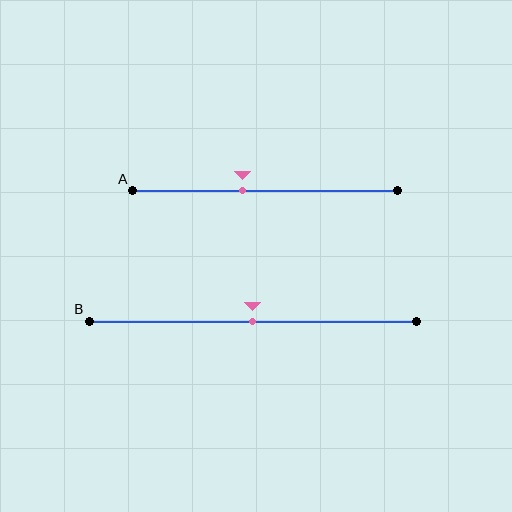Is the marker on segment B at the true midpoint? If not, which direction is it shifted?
Yes, the marker on segment B is at the true midpoint.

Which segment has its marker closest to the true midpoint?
Segment B has its marker closest to the true midpoint.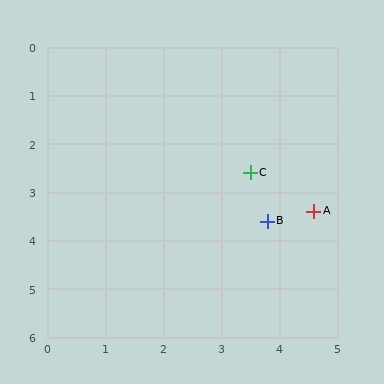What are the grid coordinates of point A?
Point A is at approximately (4.6, 3.4).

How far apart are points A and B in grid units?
Points A and B are about 0.8 grid units apart.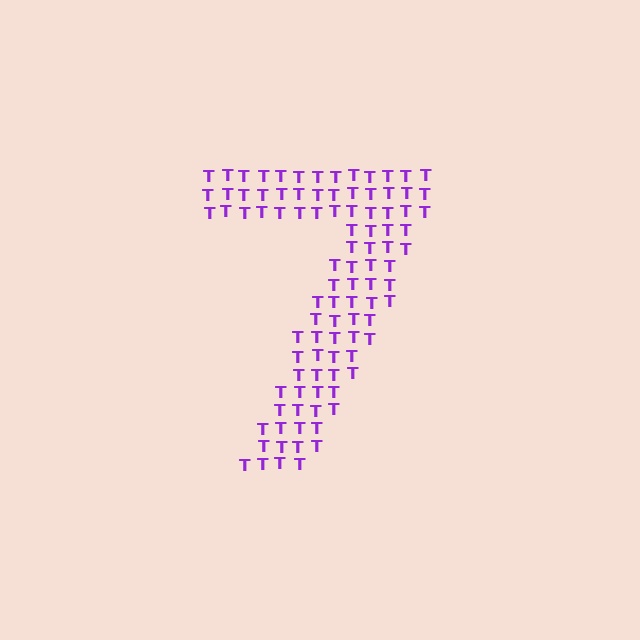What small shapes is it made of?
It is made of small letter T's.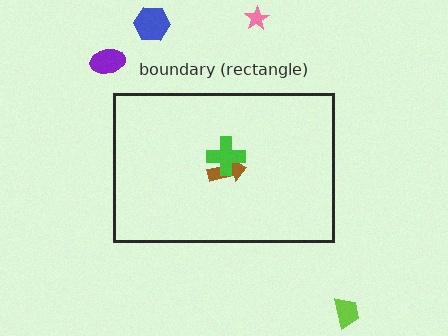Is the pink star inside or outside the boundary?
Outside.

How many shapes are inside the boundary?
2 inside, 4 outside.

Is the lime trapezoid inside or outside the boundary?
Outside.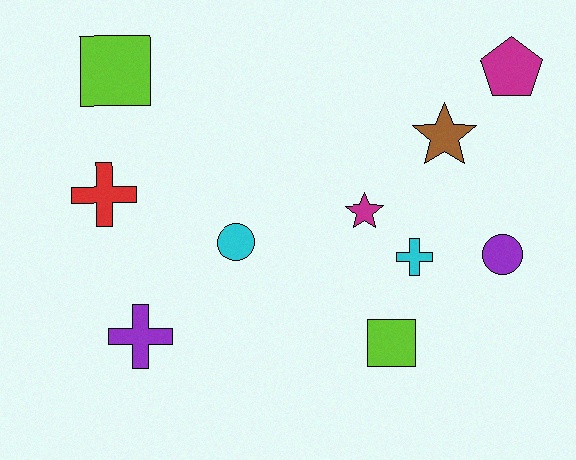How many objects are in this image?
There are 10 objects.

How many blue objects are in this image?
There are no blue objects.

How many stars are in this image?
There are 2 stars.